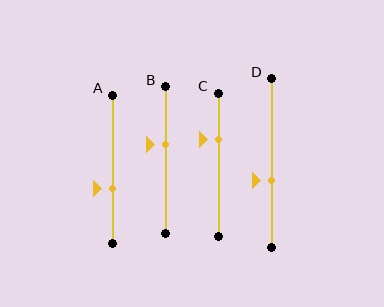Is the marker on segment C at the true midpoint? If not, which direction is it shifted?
No, the marker on segment C is shifted upward by about 18% of the segment length.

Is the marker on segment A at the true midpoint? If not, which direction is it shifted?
No, the marker on segment A is shifted downward by about 13% of the segment length.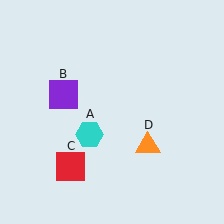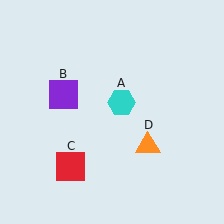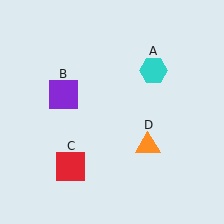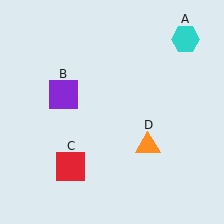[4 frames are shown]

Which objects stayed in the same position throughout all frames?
Purple square (object B) and red square (object C) and orange triangle (object D) remained stationary.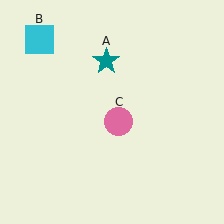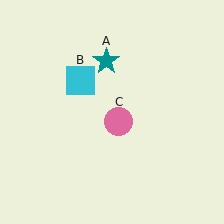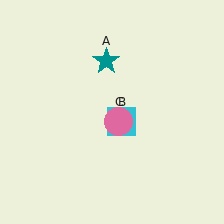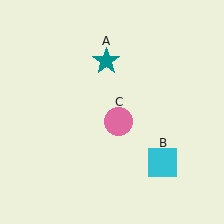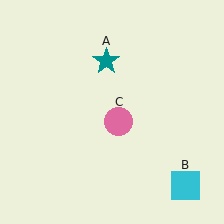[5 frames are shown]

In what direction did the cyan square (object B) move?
The cyan square (object B) moved down and to the right.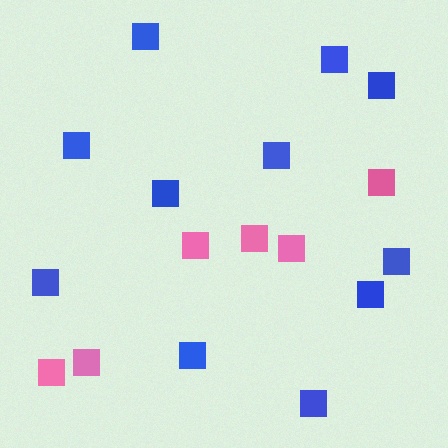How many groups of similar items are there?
There are 2 groups: one group of pink squares (6) and one group of blue squares (11).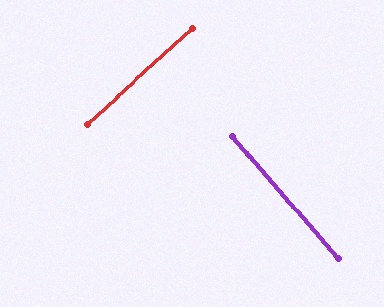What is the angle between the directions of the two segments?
Approximately 88 degrees.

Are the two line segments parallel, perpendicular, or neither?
Perpendicular — they meet at approximately 88°.